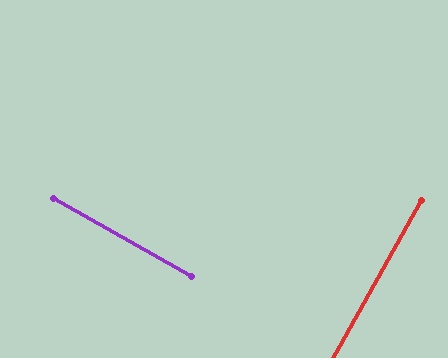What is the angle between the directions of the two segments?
Approximately 90 degrees.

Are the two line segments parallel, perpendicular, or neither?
Perpendicular — they meet at approximately 90°.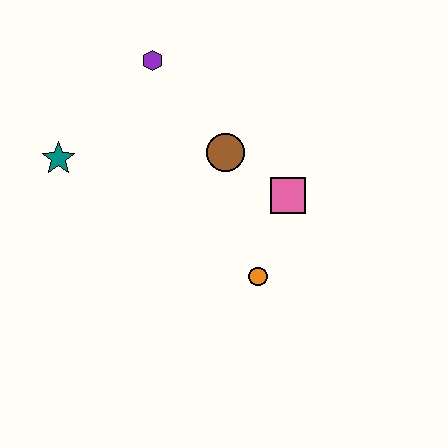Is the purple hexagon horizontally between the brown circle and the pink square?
No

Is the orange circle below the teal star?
Yes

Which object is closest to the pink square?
The brown circle is closest to the pink square.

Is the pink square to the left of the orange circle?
No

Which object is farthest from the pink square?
The teal star is farthest from the pink square.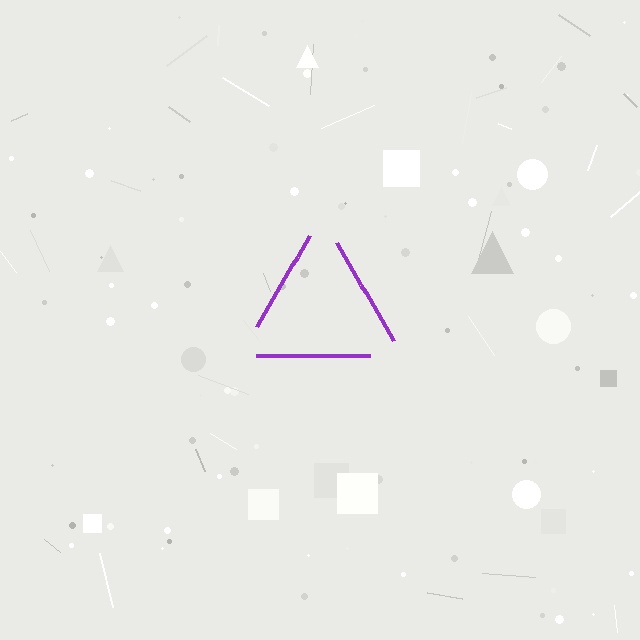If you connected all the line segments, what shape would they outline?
They would outline a triangle.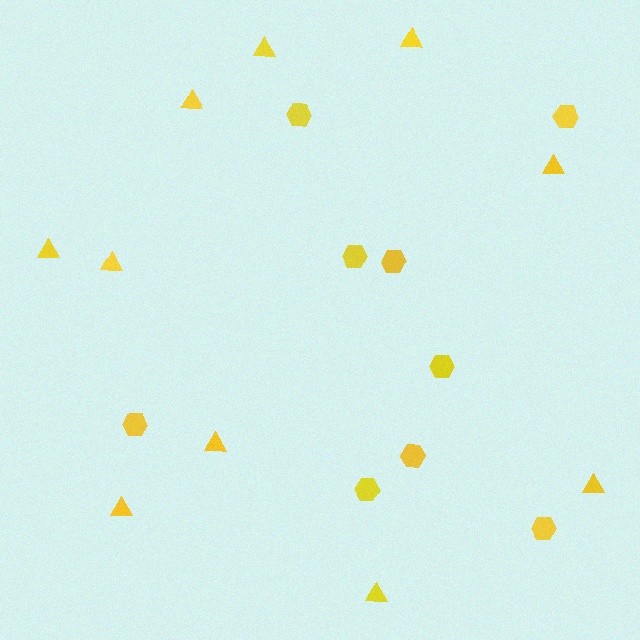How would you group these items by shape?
There are 2 groups: one group of triangles (10) and one group of hexagons (9).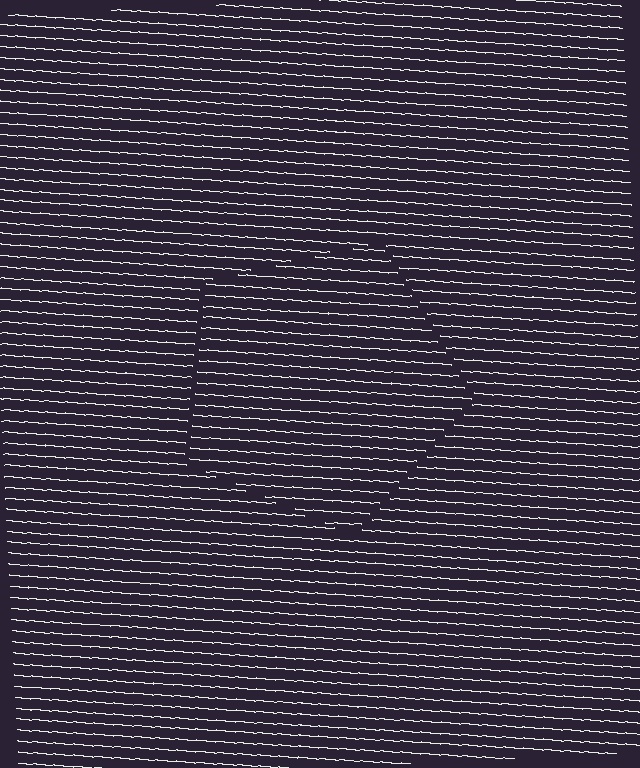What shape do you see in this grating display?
An illusory pentagon. The interior of the shape contains the same grating, shifted by half a period — the contour is defined by the phase discontinuity where line-ends from the inner and outer gratings abut.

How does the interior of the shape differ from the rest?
The interior of the shape contains the same grating, shifted by half a period — the contour is defined by the phase discontinuity where line-ends from the inner and outer gratings abut.